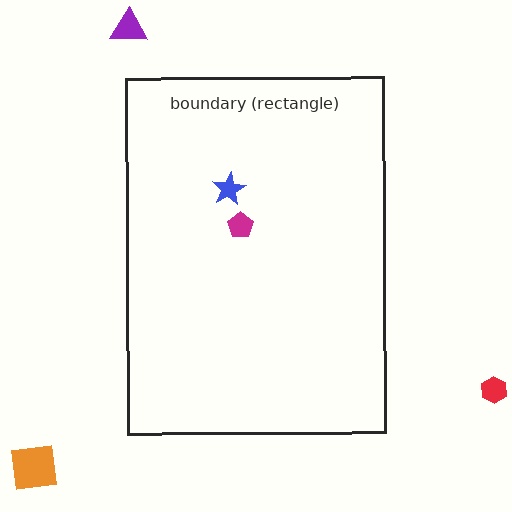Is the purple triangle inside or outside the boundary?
Outside.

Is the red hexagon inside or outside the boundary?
Outside.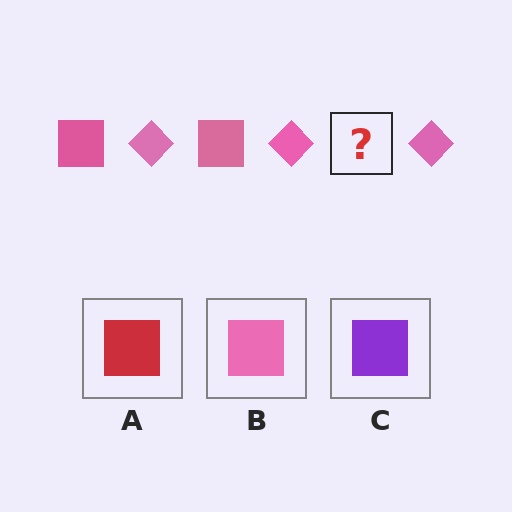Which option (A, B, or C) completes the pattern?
B.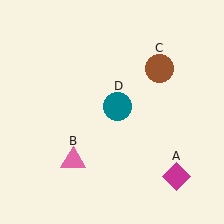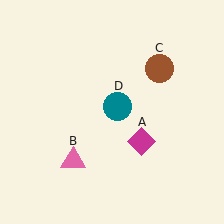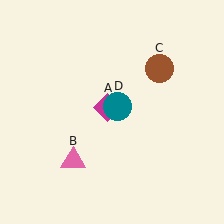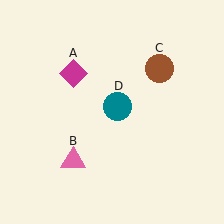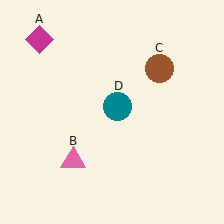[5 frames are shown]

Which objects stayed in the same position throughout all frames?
Pink triangle (object B) and brown circle (object C) and teal circle (object D) remained stationary.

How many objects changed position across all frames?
1 object changed position: magenta diamond (object A).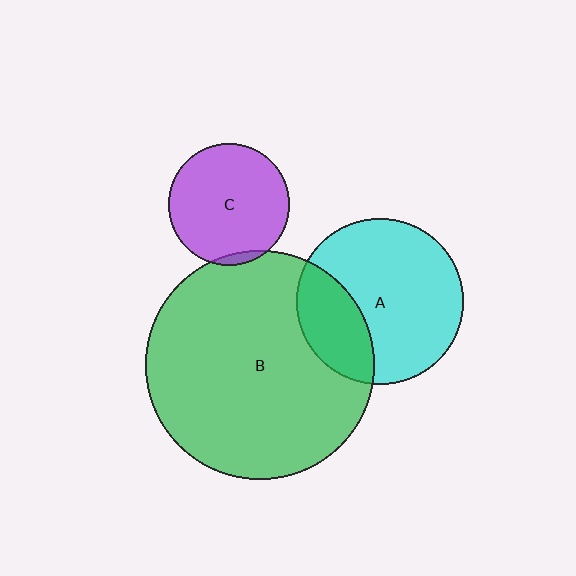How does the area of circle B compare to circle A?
Approximately 1.9 times.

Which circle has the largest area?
Circle B (green).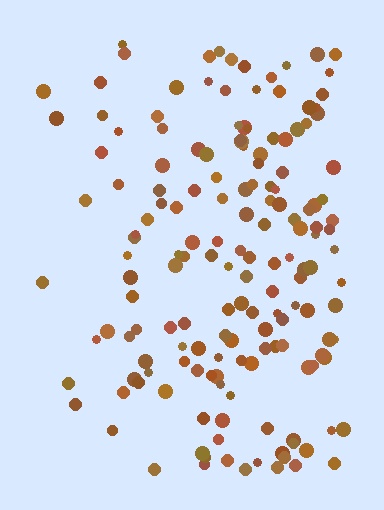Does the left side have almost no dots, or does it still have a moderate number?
Still a moderate number, just noticeably fewer than the right.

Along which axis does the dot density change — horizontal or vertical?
Horizontal.